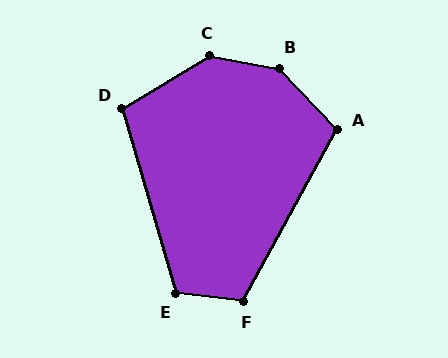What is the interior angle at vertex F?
Approximately 112 degrees (obtuse).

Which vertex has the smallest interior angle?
D, at approximately 105 degrees.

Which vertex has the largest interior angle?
B, at approximately 143 degrees.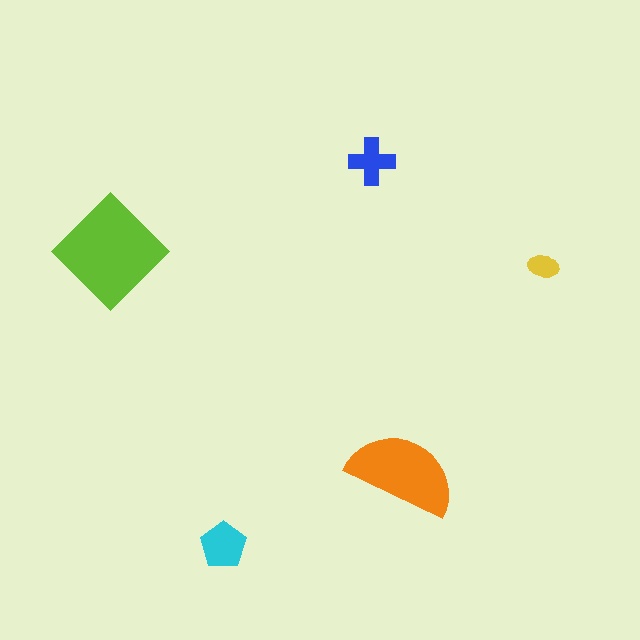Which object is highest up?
The blue cross is topmost.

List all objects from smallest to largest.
The yellow ellipse, the blue cross, the cyan pentagon, the orange semicircle, the lime diamond.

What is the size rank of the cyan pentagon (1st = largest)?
3rd.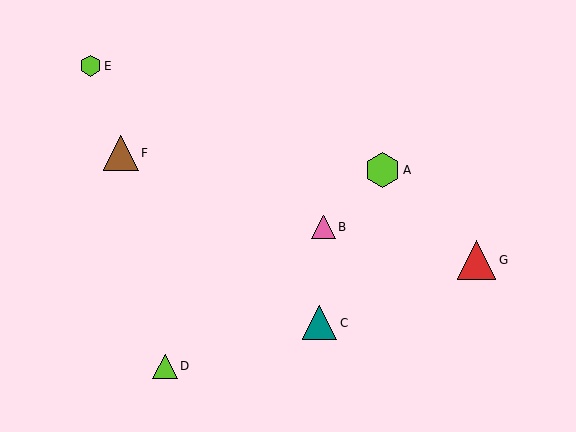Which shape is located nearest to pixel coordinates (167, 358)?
The lime triangle (labeled D) at (165, 366) is nearest to that location.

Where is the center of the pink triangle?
The center of the pink triangle is at (324, 227).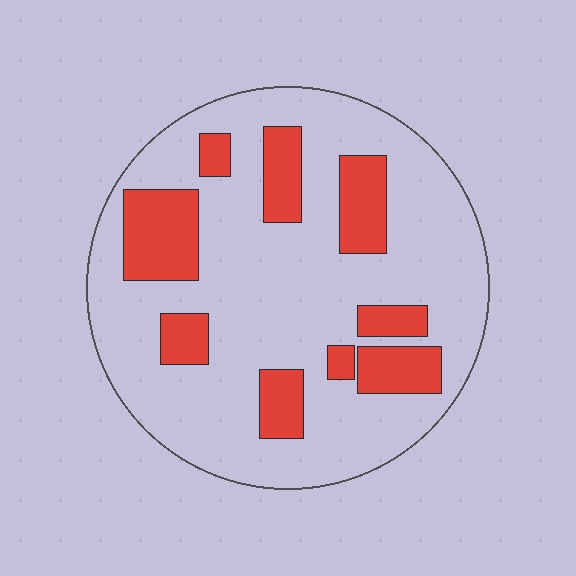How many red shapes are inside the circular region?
9.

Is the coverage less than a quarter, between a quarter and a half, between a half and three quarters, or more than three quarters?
Less than a quarter.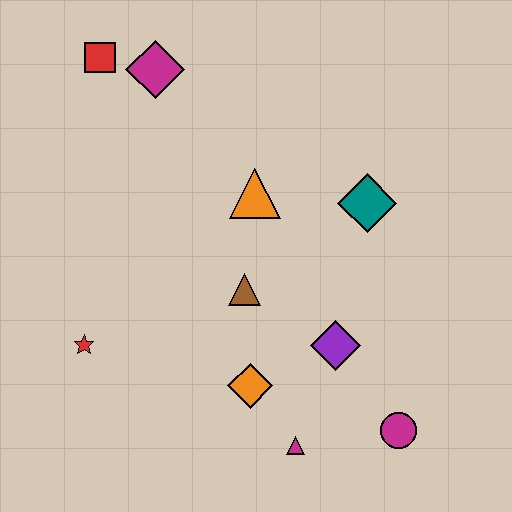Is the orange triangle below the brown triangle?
No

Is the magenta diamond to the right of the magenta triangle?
No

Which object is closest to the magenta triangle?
The orange diamond is closest to the magenta triangle.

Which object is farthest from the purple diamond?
The red square is farthest from the purple diamond.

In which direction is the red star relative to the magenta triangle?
The red star is to the left of the magenta triangle.